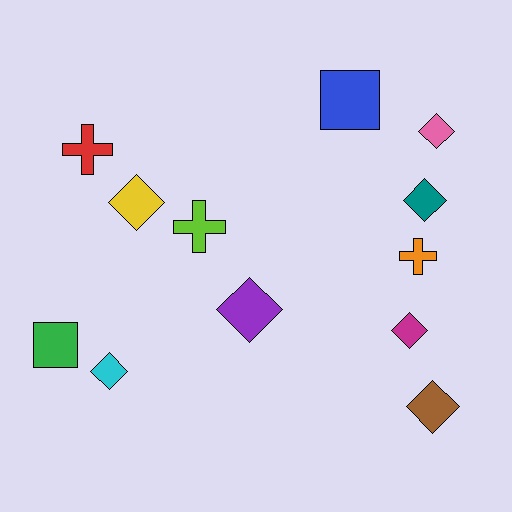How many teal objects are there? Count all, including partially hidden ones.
There is 1 teal object.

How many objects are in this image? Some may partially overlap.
There are 12 objects.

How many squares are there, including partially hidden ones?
There are 2 squares.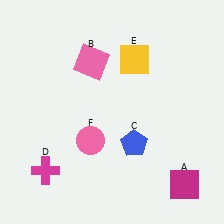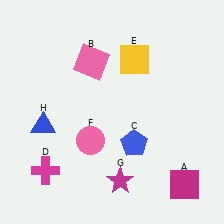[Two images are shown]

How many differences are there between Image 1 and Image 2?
There are 2 differences between the two images.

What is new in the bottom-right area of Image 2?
A magenta star (G) was added in the bottom-right area of Image 2.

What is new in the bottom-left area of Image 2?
A blue triangle (H) was added in the bottom-left area of Image 2.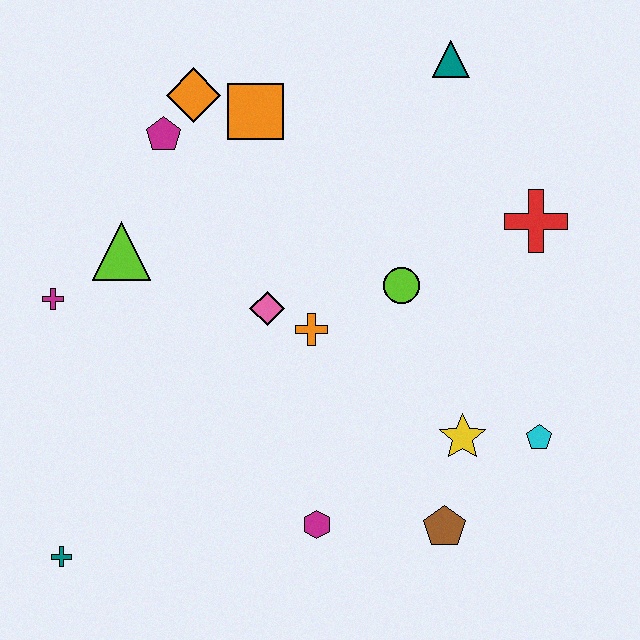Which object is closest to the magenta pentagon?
The orange diamond is closest to the magenta pentagon.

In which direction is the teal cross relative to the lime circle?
The teal cross is to the left of the lime circle.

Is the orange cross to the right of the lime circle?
No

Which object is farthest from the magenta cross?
The cyan pentagon is farthest from the magenta cross.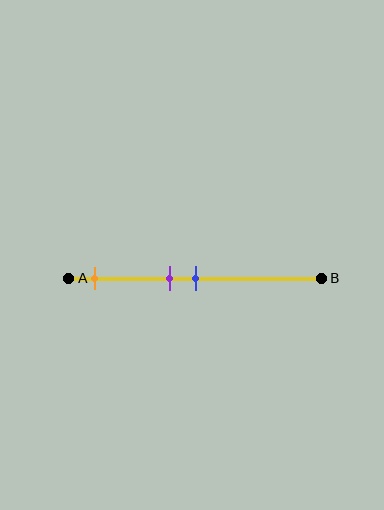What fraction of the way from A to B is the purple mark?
The purple mark is approximately 40% (0.4) of the way from A to B.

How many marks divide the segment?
There are 3 marks dividing the segment.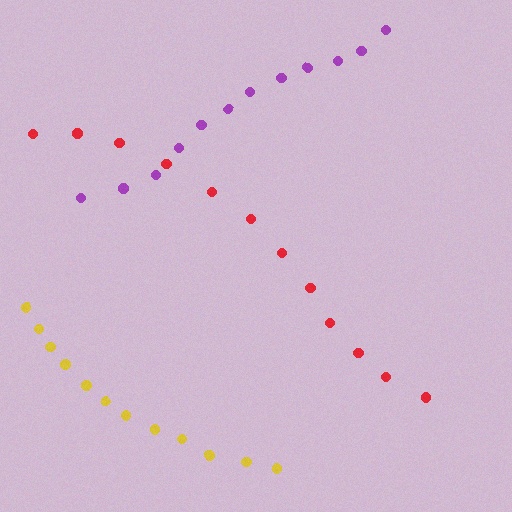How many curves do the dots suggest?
There are 3 distinct paths.